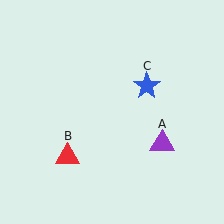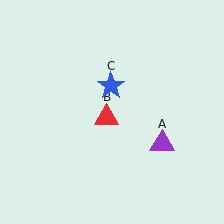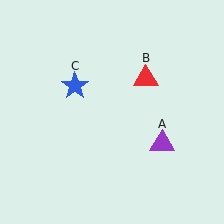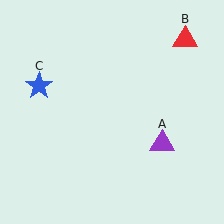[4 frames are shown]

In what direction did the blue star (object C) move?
The blue star (object C) moved left.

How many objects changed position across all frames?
2 objects changed position: red triangle (object B), blue star (object C).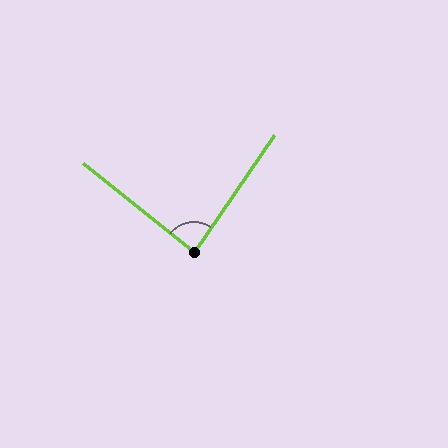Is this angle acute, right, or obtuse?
It is approximately a right angle.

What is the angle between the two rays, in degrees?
Approximately 86 degrees.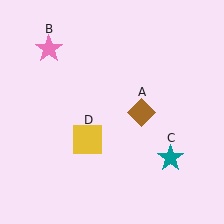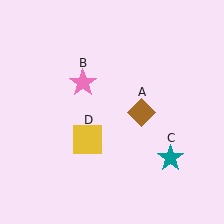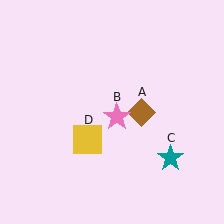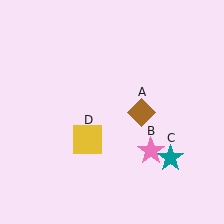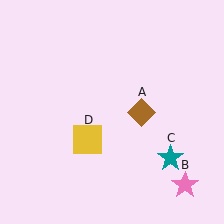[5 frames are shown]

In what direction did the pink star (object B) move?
The pink star (object B) moved down and to the right.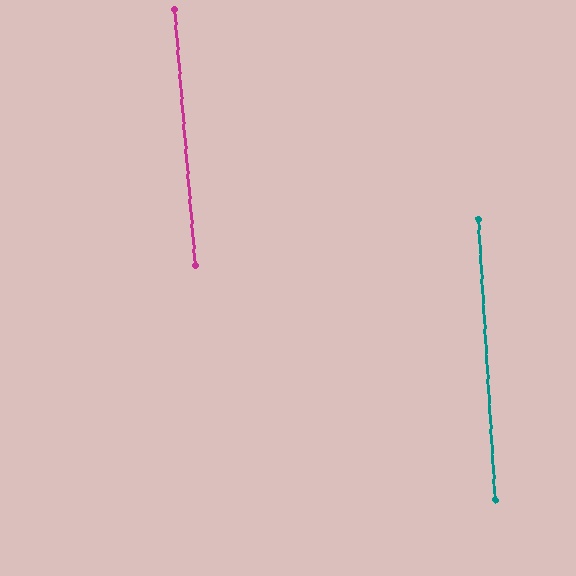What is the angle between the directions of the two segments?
Approximately 1 degree.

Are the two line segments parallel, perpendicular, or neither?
Parallel — their directions differ by only 1.2°.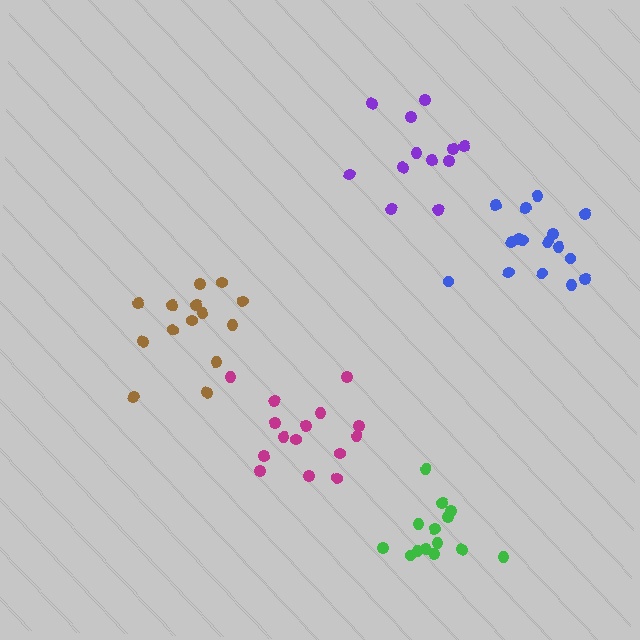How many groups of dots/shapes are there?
There are 5 groups.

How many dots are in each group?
Group 1: 14 dots, Group 2: 15 dots, Group 3: 14 dots, Group 4: 12 dots, Group 5: 16 dots (71 total).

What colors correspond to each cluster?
The clusters are colored: brown, magenta, green, purple, blue.